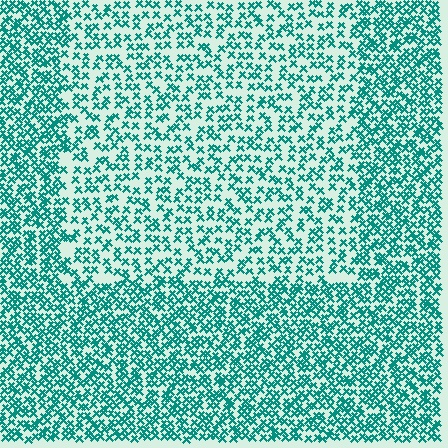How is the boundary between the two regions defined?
The boundary is defined by a change in element density (approximately 1.8x ratio). All elements are the same color, size, and shape.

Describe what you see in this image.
The image contains small teal elements arranged at two different densities. A rectangle-shaped region is visible where the elements are less densely packed than the surrounding area.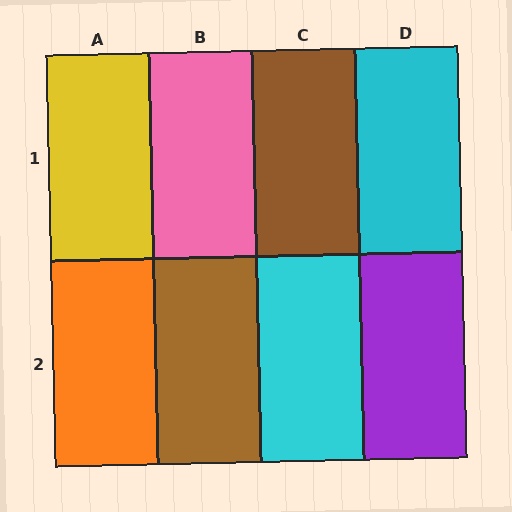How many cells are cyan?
2 cells are cyan.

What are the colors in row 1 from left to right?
Yellow, pink, brown, cyan.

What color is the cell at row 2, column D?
Purple.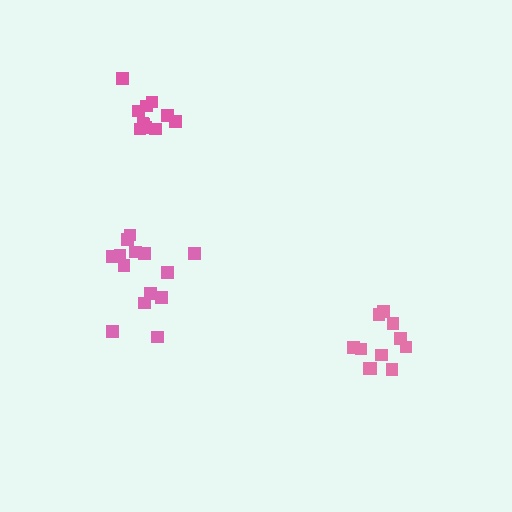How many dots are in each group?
Group 1: 11 dots, Group 2: 14 dots, Group 3: 11 dots (36 total).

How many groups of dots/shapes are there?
There are 3 groups.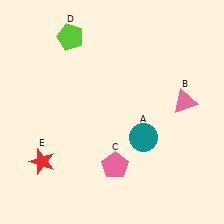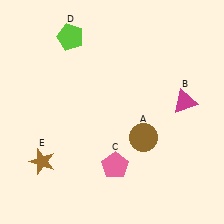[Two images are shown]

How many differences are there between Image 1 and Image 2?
There are 3 differences between the two images.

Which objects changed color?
A changed from teal to brown. B changed from pink to magenta. E changed from red to brown.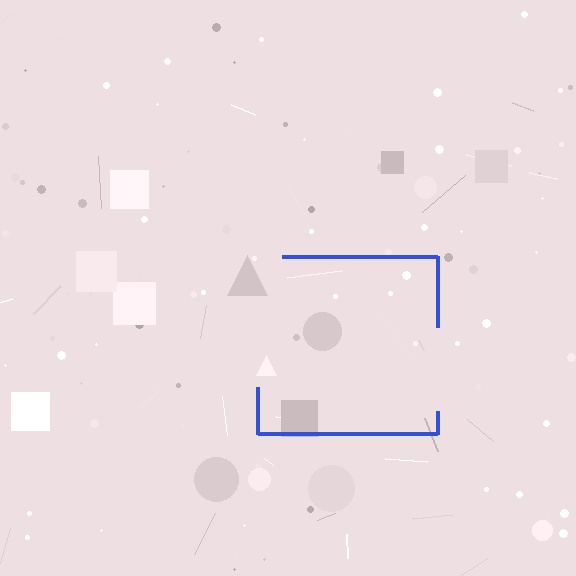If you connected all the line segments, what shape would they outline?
They would outline a square.